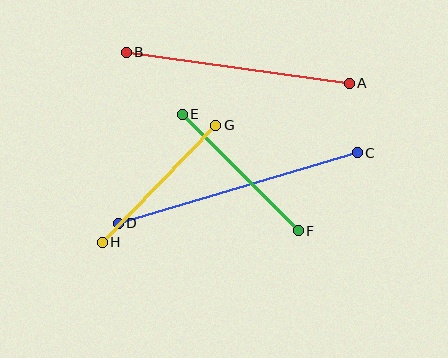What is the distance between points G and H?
The distance is approximately 163 pixels.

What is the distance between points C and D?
The distance is approximately 249 pixels.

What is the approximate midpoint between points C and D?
The midpoint is at approximately (238, 188) pixels.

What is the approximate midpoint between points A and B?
The midpoint is at approximately (238, 68) pixels.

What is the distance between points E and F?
The distance is approximately 164 pixels.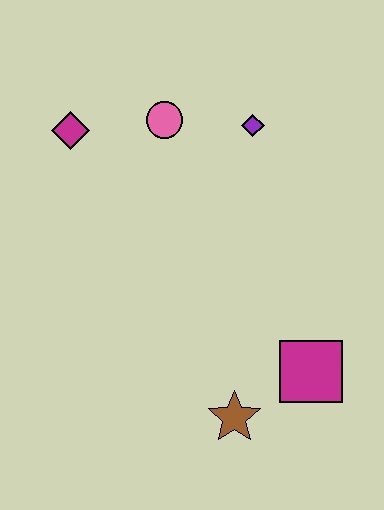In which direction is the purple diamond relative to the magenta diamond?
The purple diamond is to the right of the magenta diamond.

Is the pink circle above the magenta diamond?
Yes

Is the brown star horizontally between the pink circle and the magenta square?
Yes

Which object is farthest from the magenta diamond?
The magenta square is farthest from the magenta diamond.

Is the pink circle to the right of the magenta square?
No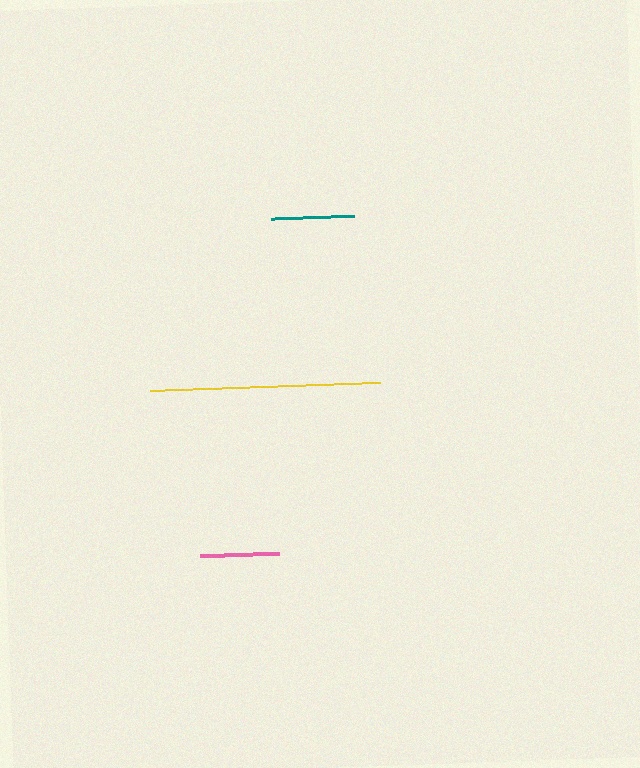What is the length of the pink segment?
The pink segment is approximately 79 pixels long.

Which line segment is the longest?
The yellow line is the longest at approximately 229 pixels.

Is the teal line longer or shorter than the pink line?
The teal line is longer than the pink line.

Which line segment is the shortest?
The pink line is the shortest at approximately 79 pixels.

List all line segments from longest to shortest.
From longest to shortest: yellow, teal, pink.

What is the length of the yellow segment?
The yellow segment is approximately 229 pixels long.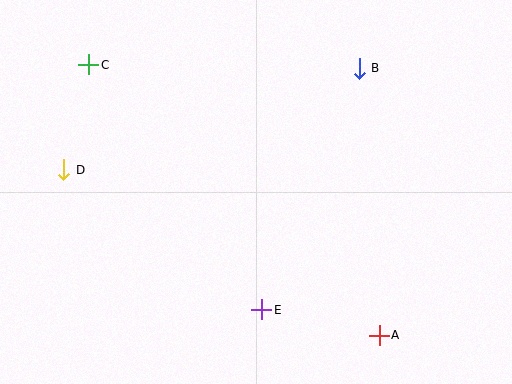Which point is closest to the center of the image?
Point E at (262, 310) is closest to the center.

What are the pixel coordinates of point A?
Point A is at (379, 335).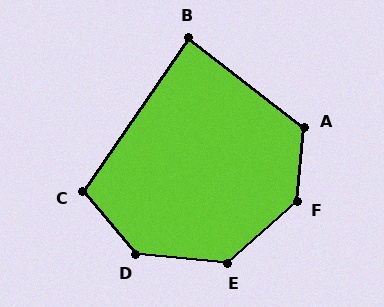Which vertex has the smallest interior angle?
B, at approximately 87 degrees.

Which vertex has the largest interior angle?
F, at approximately 137 degrees.